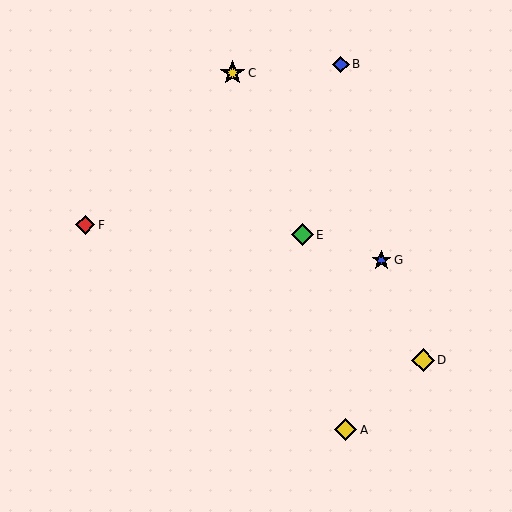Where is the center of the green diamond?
The center of the green diamond is at (302, 235).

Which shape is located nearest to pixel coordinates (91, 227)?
The red diamond (labeled F) at (85, 225) is nearest to that location.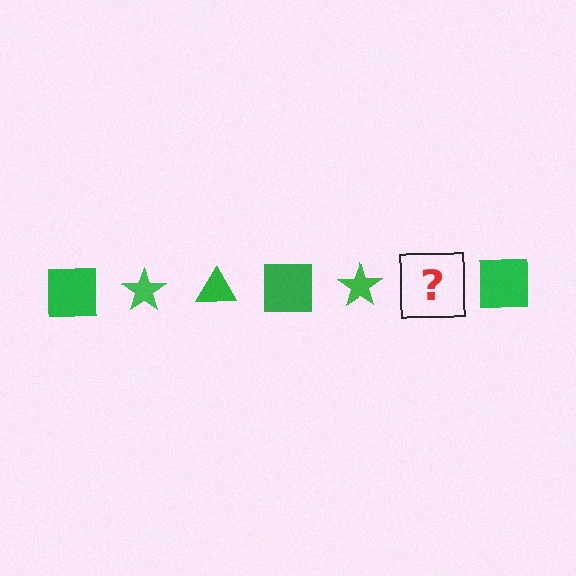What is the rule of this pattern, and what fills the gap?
The rule is that the pattern cycles through square, star, triangle shapes in green. The gap should be filled with a green triangle.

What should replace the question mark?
The question mark should be replaced with a green triangle.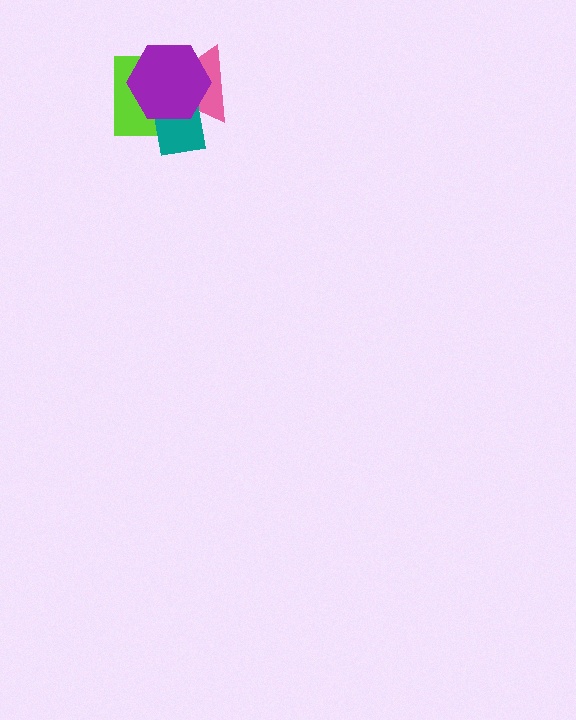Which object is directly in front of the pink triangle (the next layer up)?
The teal rectangle is directly in front of the pink triangle.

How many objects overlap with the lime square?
3 objects overlap with the lime square.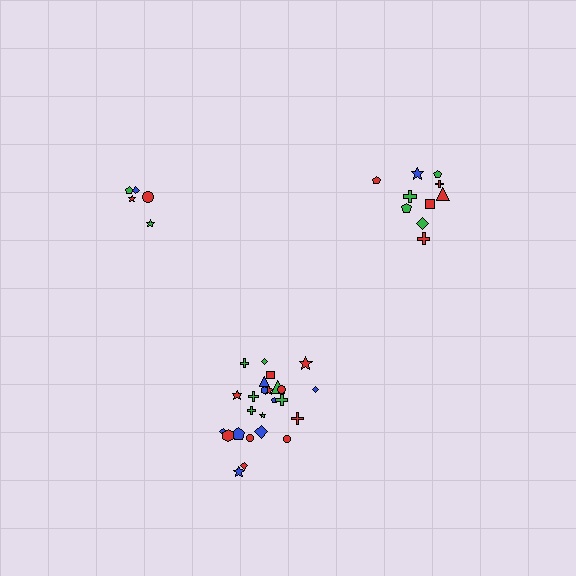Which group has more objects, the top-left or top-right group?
The top-right group.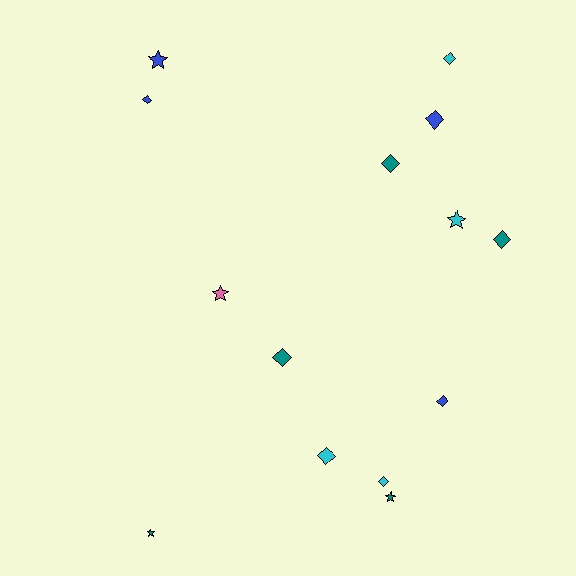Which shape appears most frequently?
Diamond, with 9 objects.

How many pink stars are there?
There is 1 pink star.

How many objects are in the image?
There are 14 objects.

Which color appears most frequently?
Teal, with 5 objects.